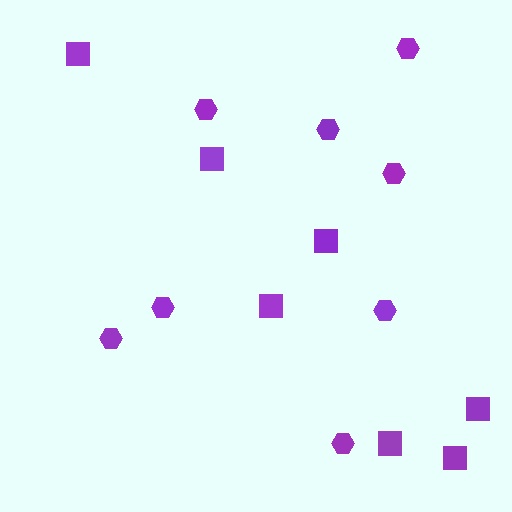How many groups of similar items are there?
There are 2 groups: one group of hexagons (8) and one group of squares (7).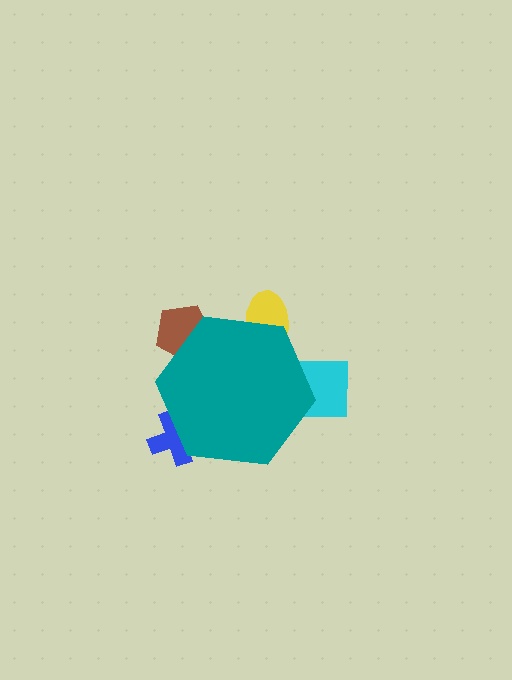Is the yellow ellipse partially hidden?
Yes, the yellow ellipse is partially hidden behind the teal hexagon.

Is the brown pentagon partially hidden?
Yes, the brown pentagon is partially hidden behind the teal hexagon.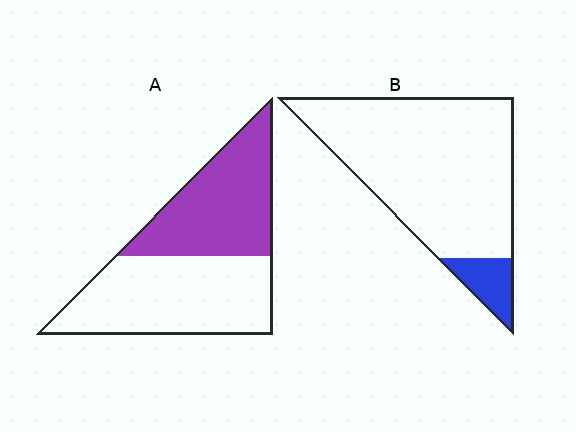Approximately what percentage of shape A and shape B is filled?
A is approximately 45% and B is approximately 10%.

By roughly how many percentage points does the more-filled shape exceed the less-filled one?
By roughly 35 percentage points (A over B).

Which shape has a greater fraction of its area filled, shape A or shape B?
Shape A.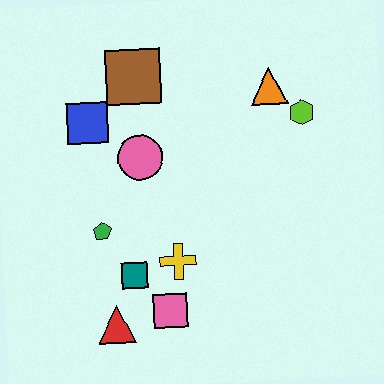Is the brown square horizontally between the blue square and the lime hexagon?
Yes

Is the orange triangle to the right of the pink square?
Yes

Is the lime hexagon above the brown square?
No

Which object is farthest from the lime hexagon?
The red triangle is farthest from the lime hexagon.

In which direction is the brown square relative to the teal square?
The brown square is above the teal square.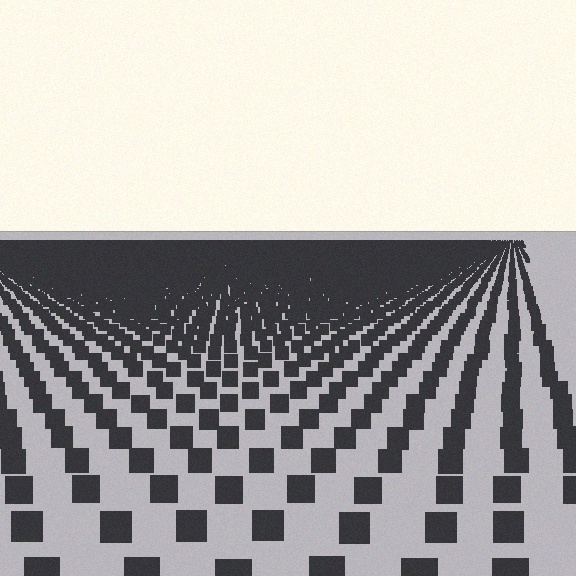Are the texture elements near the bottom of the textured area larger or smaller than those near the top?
Larger. Near the bottom, elements are closer to the viewer and appear at a bigger on-screen size.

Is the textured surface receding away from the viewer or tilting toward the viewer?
The surface is receding away from the viewer. Texture elements get smaller and denser toward the top.